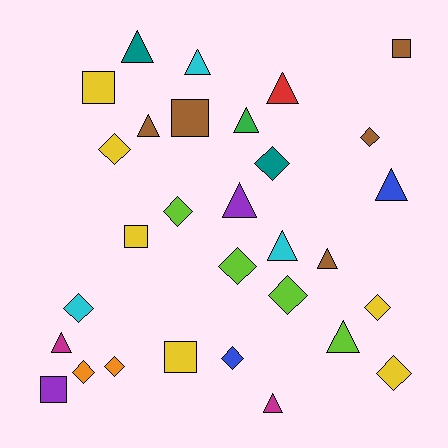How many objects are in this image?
There are 30 objects.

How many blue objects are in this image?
There are 2 blue objects.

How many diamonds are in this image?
There are 12 diamonds.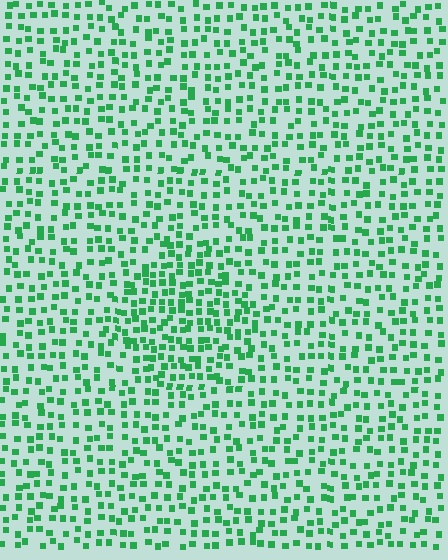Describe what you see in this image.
The image contains small green elements arranged at two different densities. A diamond-shaped region is visible where the elements are more densely packed than the surrounding area.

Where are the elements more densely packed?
The elements are more densely packed inside the diamond boundary.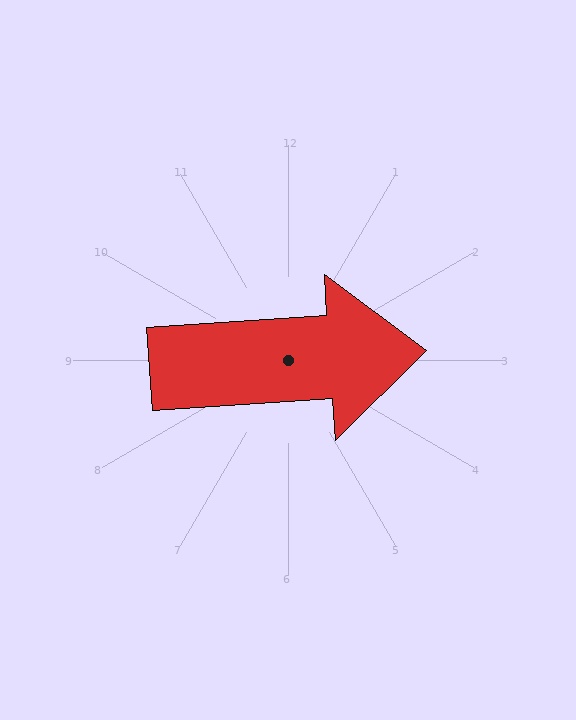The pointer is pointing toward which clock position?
Roughly 3 o'clock.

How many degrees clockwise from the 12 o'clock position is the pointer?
Approximately 86 degrees.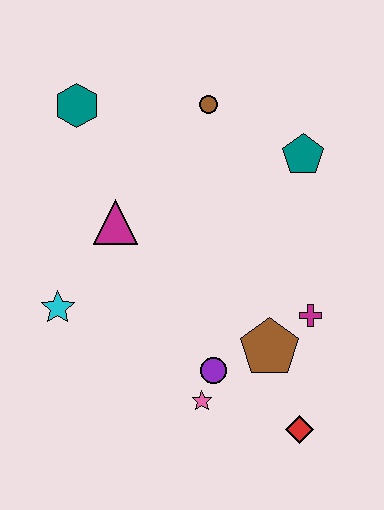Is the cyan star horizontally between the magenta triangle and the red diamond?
No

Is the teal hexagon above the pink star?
Yes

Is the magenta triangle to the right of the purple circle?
No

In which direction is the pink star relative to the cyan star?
The pink star is to the right of the cyan star.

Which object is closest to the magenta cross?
The brown pentagon is closest to the magenta cross.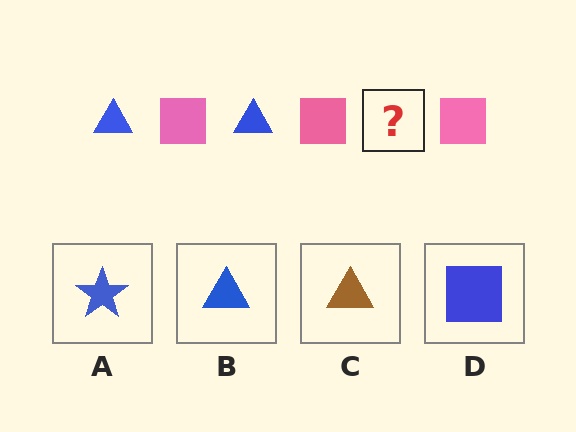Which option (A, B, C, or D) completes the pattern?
B.